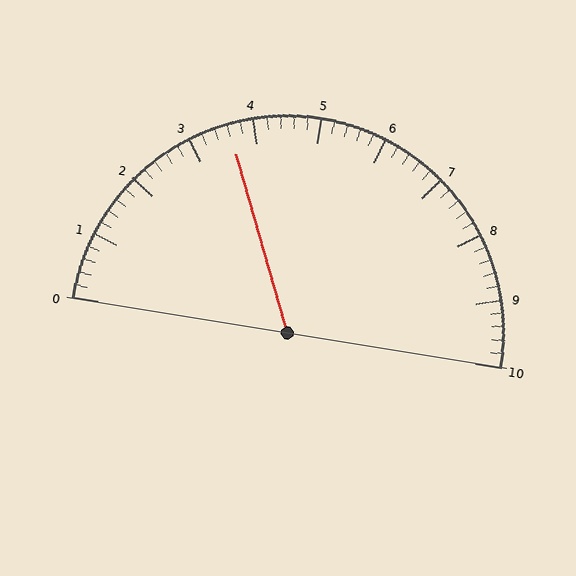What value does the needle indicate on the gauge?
The needle indicates approximately 3.6.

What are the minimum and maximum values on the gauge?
The gauge ranges from 0 to 10.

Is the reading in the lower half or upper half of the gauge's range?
The reading is in the lower half of the range (0 to 10).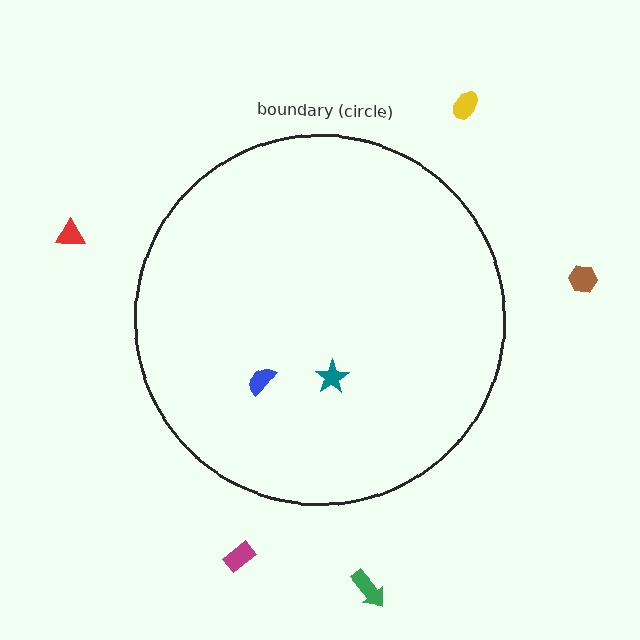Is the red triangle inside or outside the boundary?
Outside.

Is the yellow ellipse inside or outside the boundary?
Outside.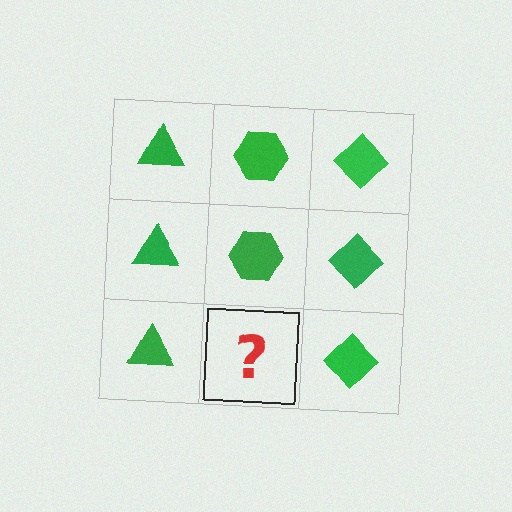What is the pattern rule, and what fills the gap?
The rule is that each column has a consistent shape. The gap should be filled with a green hexagon.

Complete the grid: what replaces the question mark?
The question mark should be replaced with a green hexagon.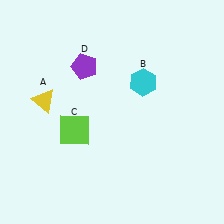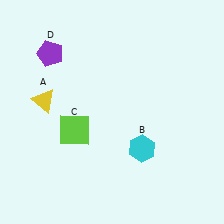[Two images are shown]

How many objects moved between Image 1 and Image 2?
2 objects moved between the two images.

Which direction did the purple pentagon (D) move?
The purple pentagon (D) moved left.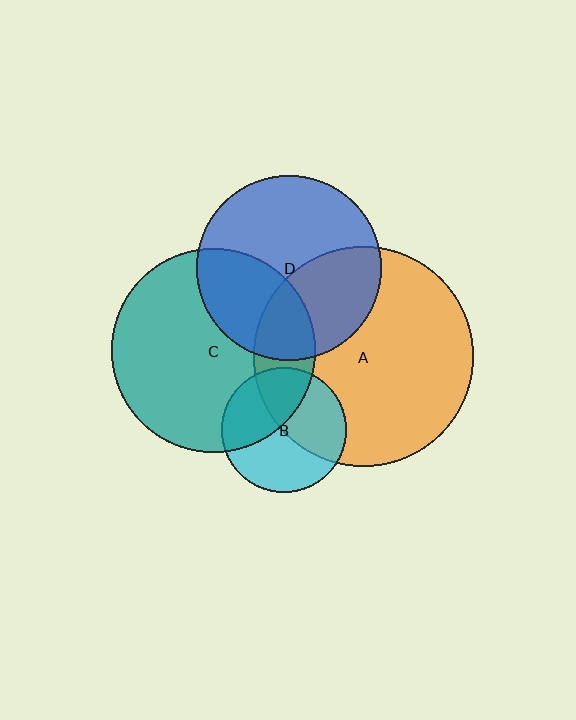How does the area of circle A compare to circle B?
Approximately 3.1 times.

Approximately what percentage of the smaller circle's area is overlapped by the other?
Approximately 35%.